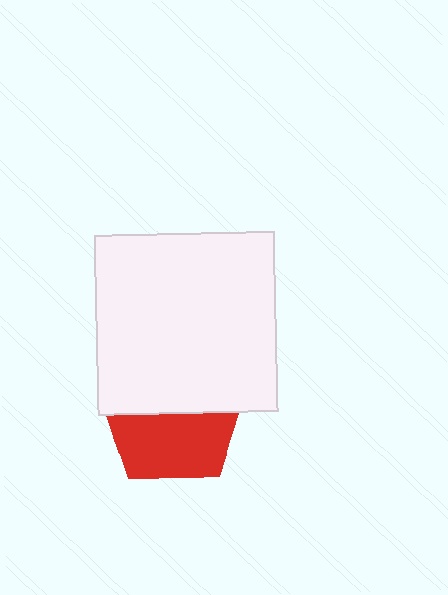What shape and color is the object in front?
The object in front is a white square.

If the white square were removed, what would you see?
You would see the complete red pentagon.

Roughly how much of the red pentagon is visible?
About half of it is visible (roughly 51%).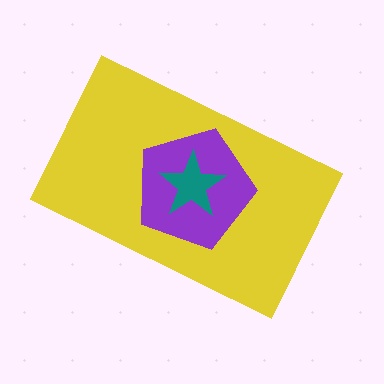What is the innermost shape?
The teal star.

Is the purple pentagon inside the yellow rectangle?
Yes.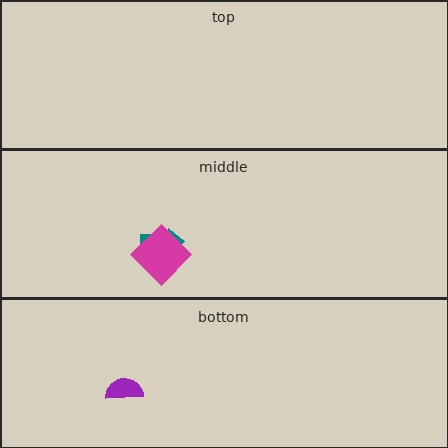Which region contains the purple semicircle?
The bottom region.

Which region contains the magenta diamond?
The middle region.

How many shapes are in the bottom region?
1.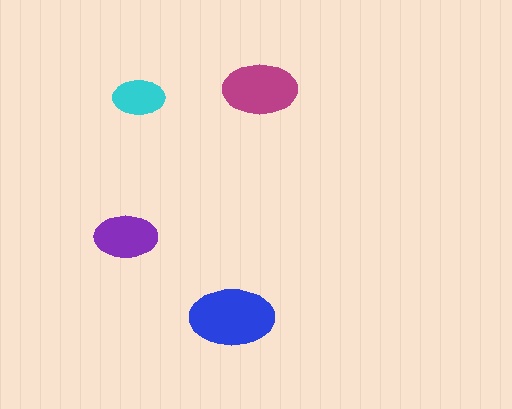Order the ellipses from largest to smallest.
the blue one, the magenta one, the purple one, the cyan one.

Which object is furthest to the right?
The magenta ellipse is rightmost.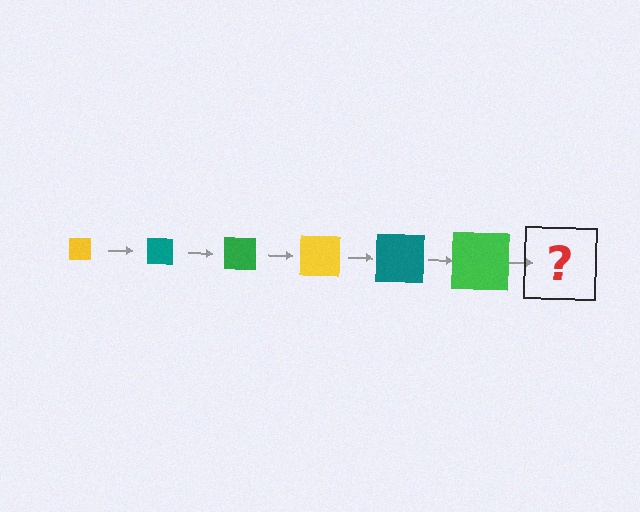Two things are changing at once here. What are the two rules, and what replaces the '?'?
The two rules are that the square grows larger each step and the color cycles through yellow, teal, and green. The '?' should be a yellow square, larger than the previous one.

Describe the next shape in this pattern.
It should be a yellow square, larger than the previous one.